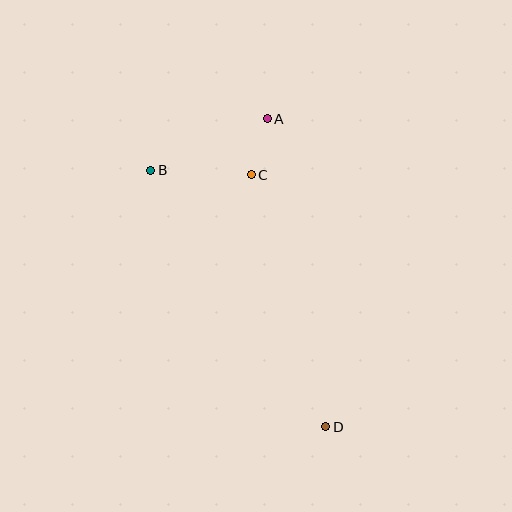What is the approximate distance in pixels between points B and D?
The distance between B and D is approximately 310 pixels.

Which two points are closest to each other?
Points A and C are closest to each other.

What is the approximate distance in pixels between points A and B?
The distance between A and B is approximately 128 pixels.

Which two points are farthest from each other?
Points A and D are farthest from each other.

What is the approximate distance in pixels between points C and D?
The distance between C and D is approximately 263 pixels.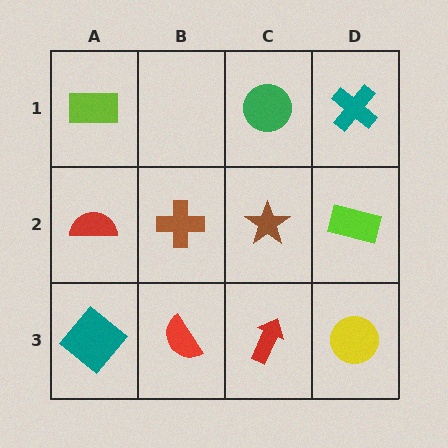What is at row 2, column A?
A red semicircle.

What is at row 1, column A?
A lime rectangle.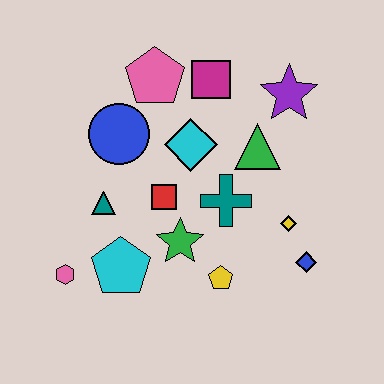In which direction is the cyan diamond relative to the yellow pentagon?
The cyan diamond is above the yellow pentagon.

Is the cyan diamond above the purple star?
No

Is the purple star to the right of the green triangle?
Yes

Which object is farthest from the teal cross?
The pink hexagon is farthest from the teal cross.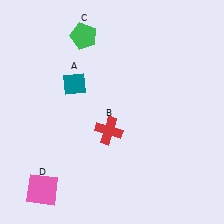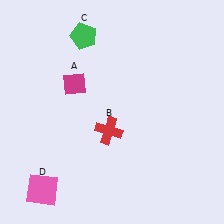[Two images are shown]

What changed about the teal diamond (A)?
In Image 1, A is teal. In Image 2, it changed to magenta.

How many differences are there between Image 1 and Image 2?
There is 1 difference between the two images.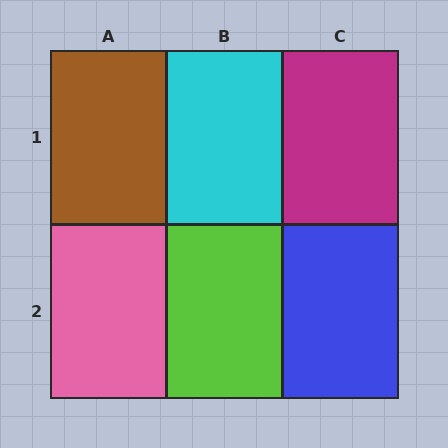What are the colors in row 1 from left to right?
Brown, cyan, magenta.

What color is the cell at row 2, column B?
Lime.